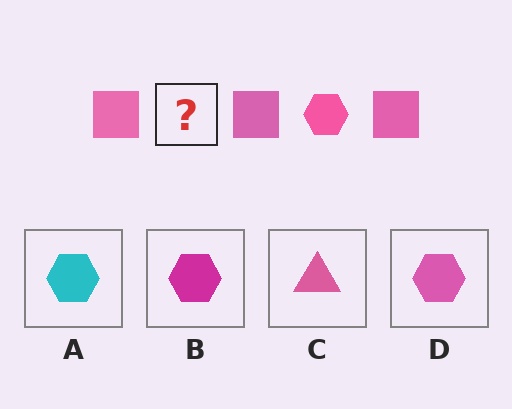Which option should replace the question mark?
Option D.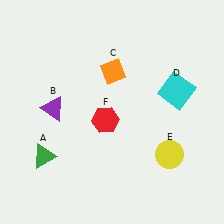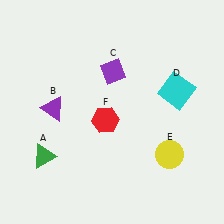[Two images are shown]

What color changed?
The diamond (C) changed from orange in Image 1 to purple in Image 2.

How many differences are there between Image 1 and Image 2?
There is 1 difference between the two images.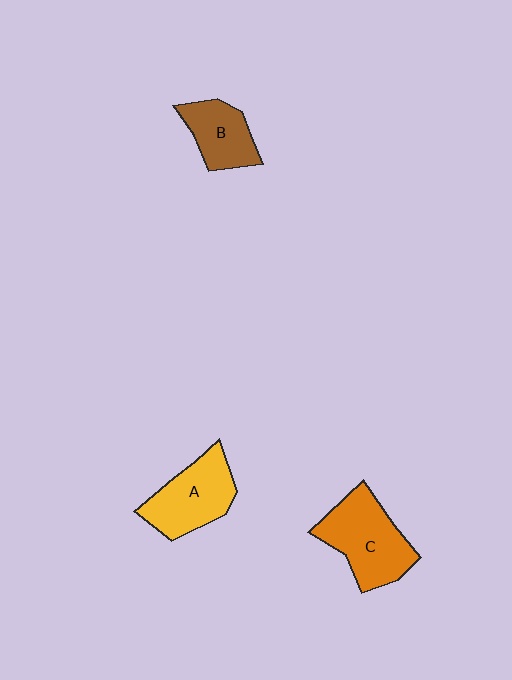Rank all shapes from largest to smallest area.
From largest to smallest: C (orange), A (yellow), B (brown).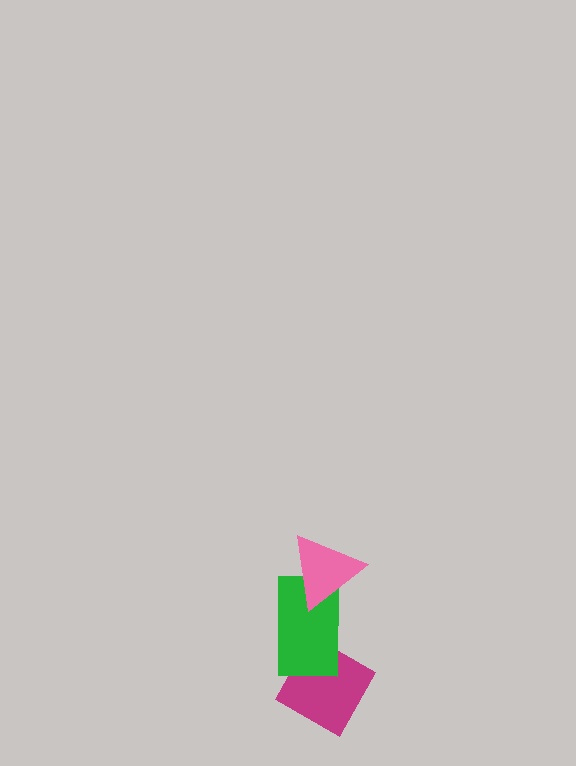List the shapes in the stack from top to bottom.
From top to bottom: the pink triangle, the green rectangle, the magenta diamond.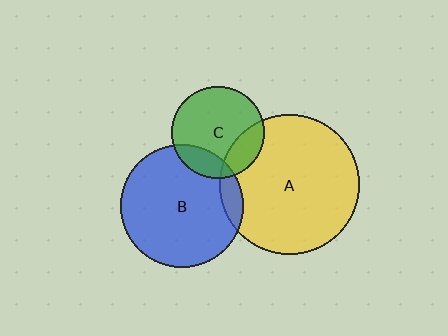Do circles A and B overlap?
Yes.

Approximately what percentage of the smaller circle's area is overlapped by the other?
Approximately 10%.